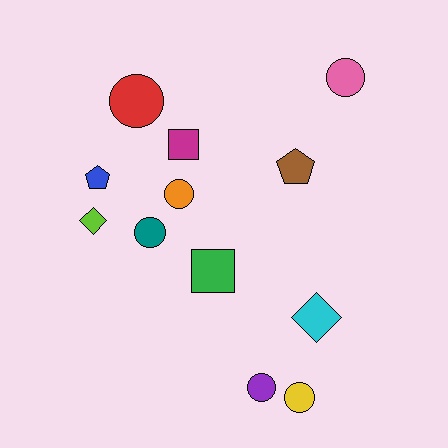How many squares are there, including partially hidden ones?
There are 2 squares.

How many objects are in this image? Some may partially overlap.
There are 12 objects.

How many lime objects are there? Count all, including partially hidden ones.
There is 1 lime object.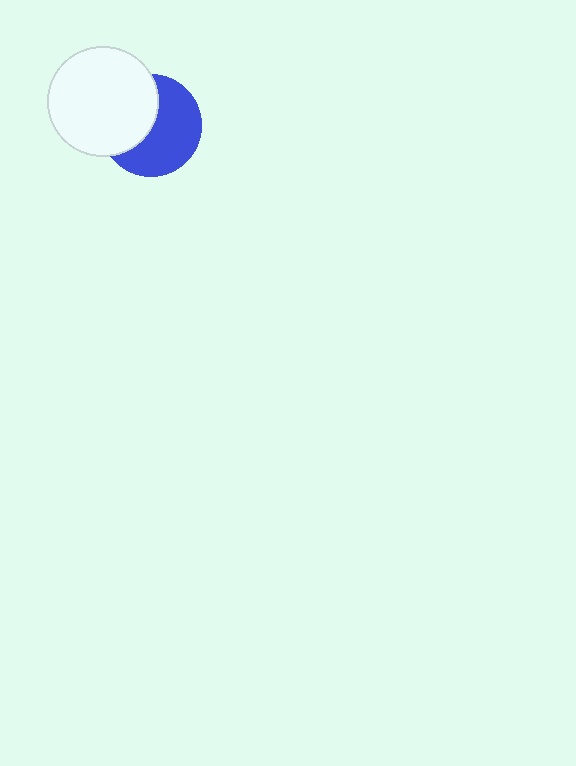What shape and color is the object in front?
The object in front is a white circle.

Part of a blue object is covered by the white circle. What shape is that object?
It is a circle.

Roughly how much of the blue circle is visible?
About half of it is visible (roughly 57%).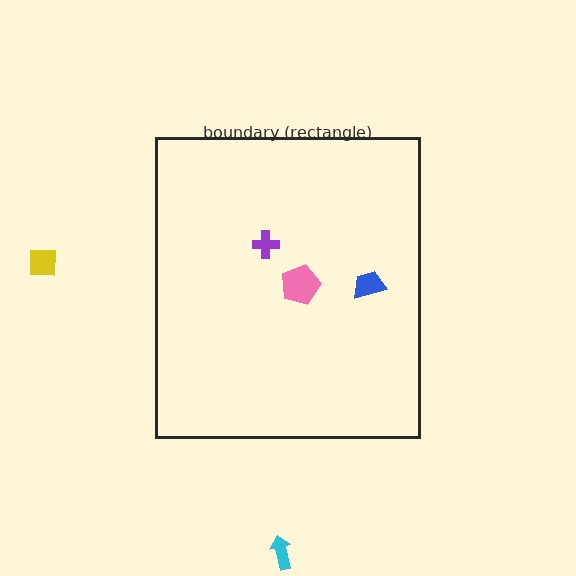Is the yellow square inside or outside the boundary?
Outside.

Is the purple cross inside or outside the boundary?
Inside.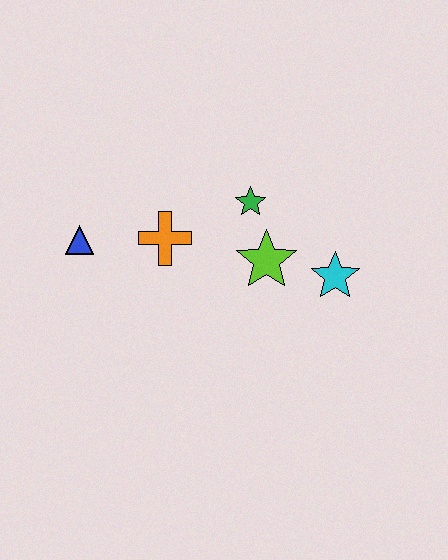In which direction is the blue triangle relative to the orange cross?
The blue triangle is to the left of the orange cross.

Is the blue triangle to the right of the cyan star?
No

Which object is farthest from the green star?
The blue triangle is farthest from the green star.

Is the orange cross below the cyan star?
No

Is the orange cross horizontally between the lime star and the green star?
No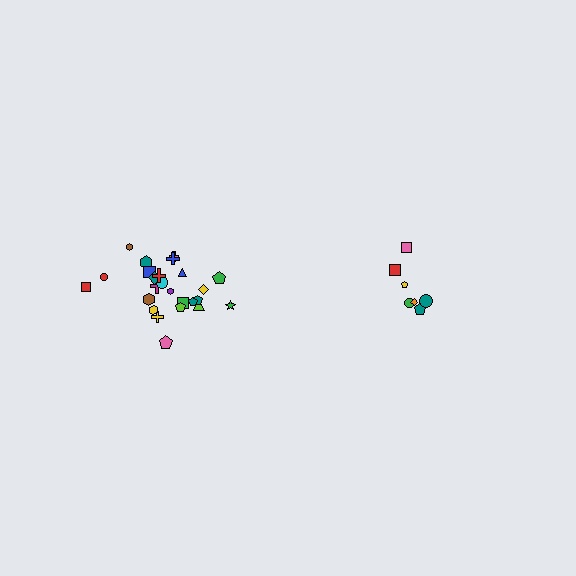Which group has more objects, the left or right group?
The left group.